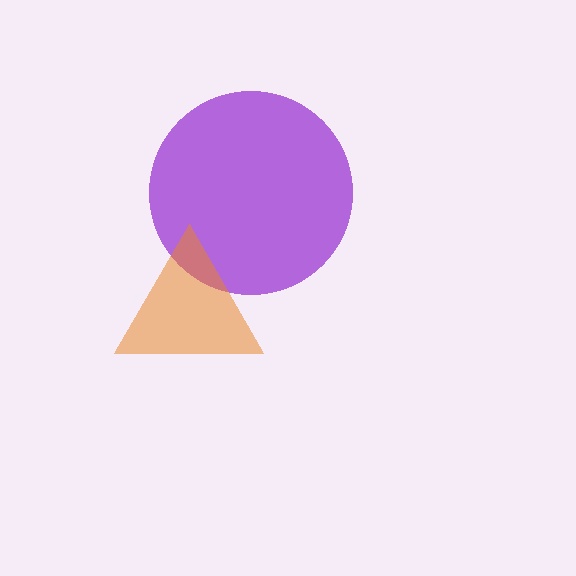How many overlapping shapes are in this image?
There are 2 overlapping shapes in the image.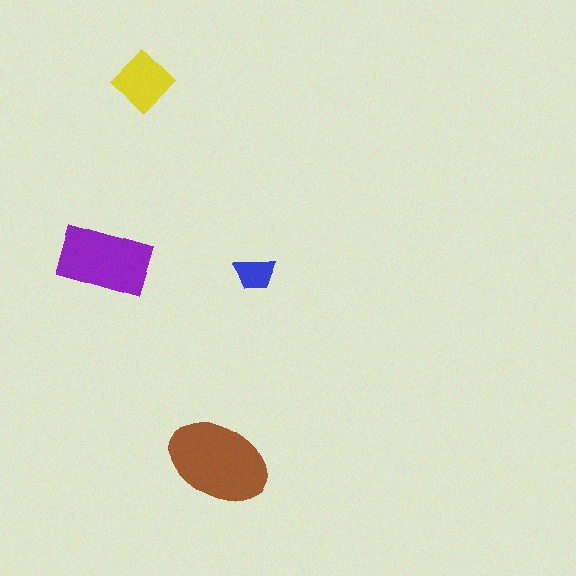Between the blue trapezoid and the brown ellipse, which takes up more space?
The brown ellipse.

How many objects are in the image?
There are 4 objects in the image.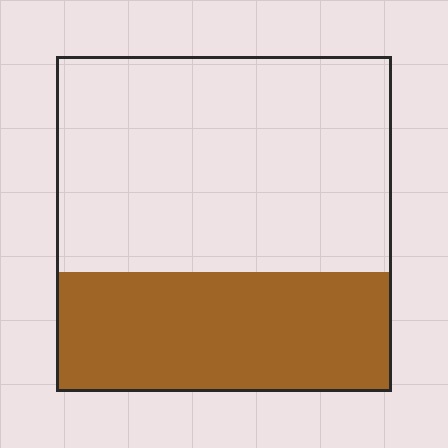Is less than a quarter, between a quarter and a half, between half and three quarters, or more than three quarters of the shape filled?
Between a quarter and a half.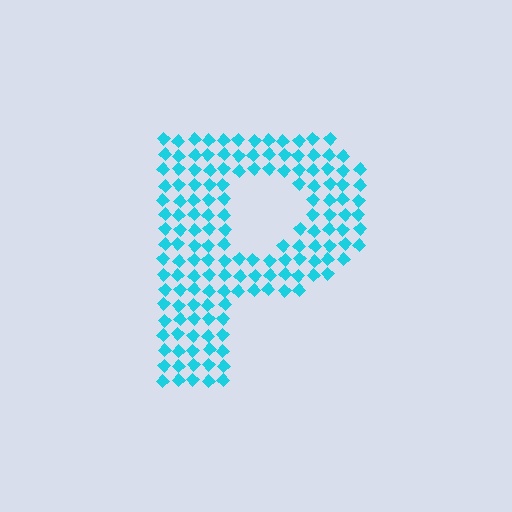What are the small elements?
The small elements are diamonds.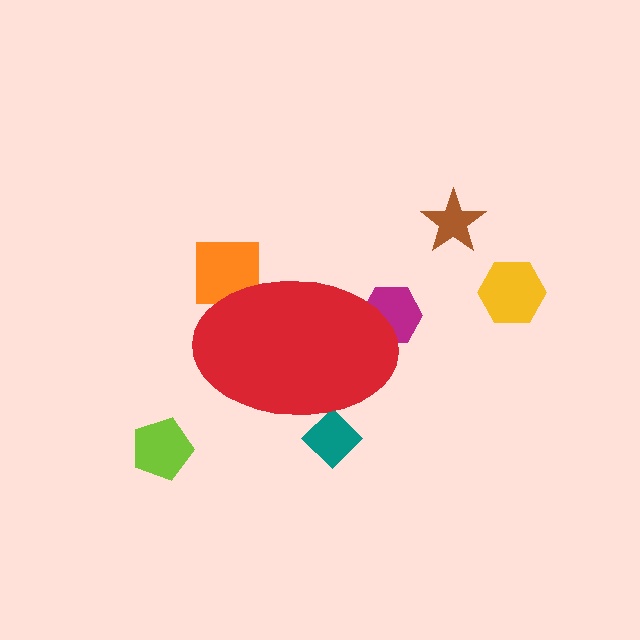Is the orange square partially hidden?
Yes, the orange square is partially hidden behind the red ellipse.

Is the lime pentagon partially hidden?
No, the lime pentagon is fully visible.